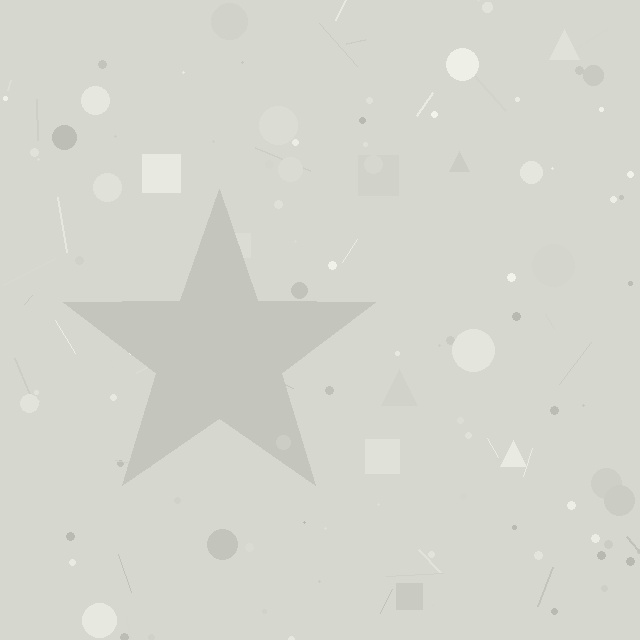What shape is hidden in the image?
A star is hidden in the image.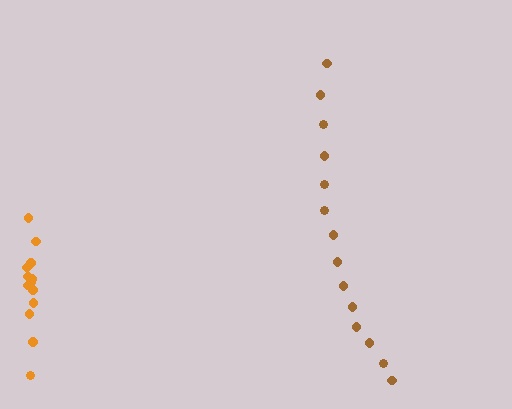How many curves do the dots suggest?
There are 2 distinct paths.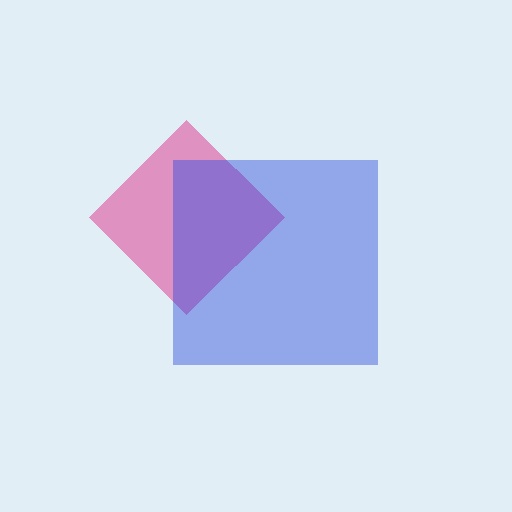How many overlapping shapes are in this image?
There are 2 overlapping shapes in the image.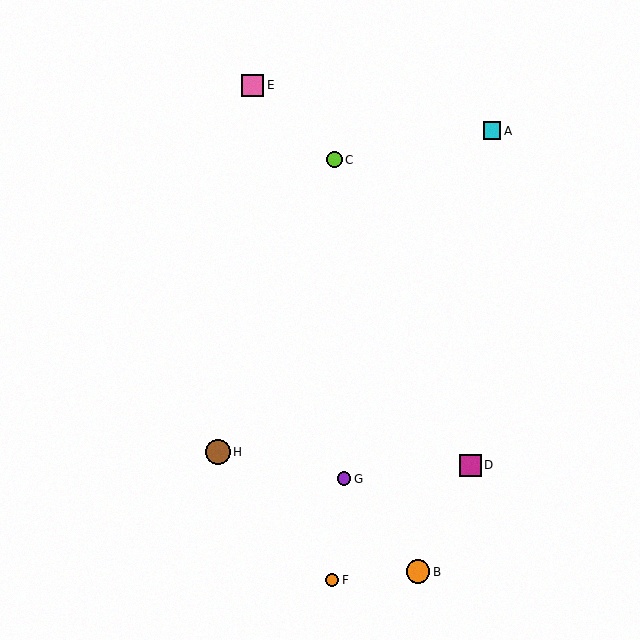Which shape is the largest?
The brown circle (labeled H) is the largest.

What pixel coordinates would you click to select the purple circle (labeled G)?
Click at (344, 479) to select the purple circle G.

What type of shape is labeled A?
Shape A is a cyan square.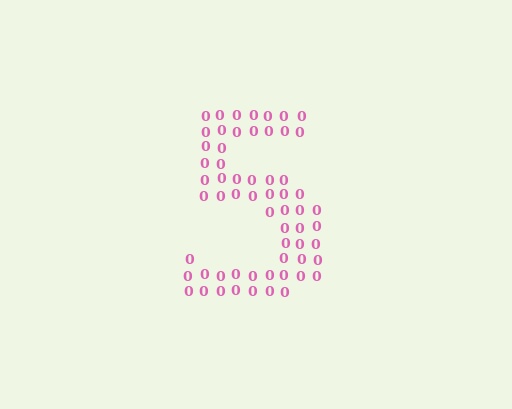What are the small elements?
The small elements are digit 0's.